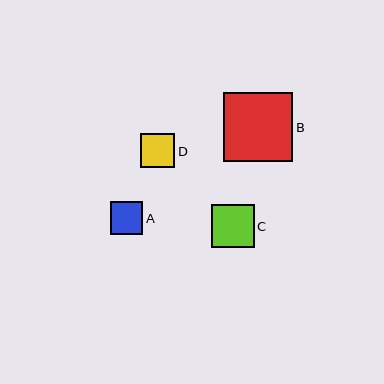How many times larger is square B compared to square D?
Square B is approximately 2.0 times the size of square D.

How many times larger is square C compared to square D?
Square C is approximately 1.3 times the size of square D.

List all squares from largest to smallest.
From largest to smallest: B, C, D, A.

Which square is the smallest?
Square A is the smallest with a size of approximately 32 pixels.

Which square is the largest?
Square B is the largest with a size of approximately 69 pixels.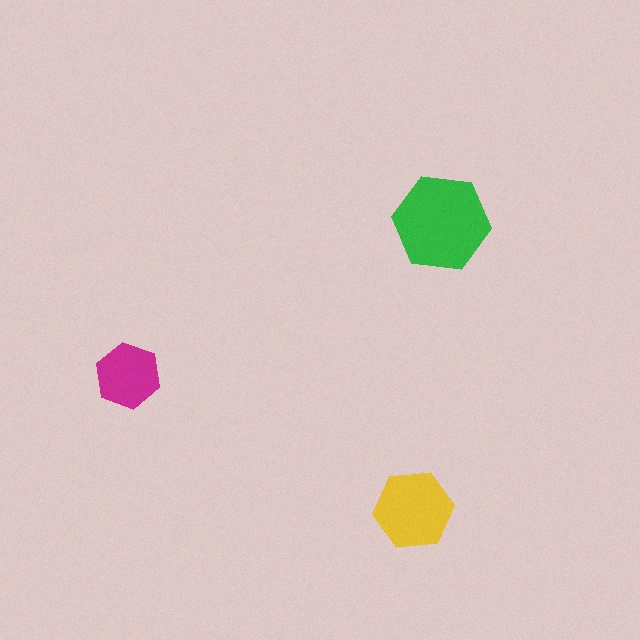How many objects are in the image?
There are 3 objects in the image.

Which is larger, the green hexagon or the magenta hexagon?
The green one.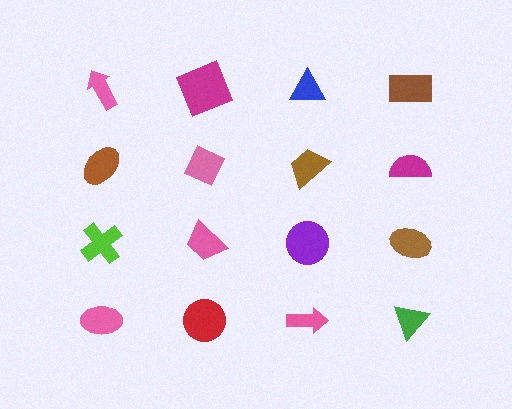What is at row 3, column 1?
A lime cross.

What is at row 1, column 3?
A blue triangle.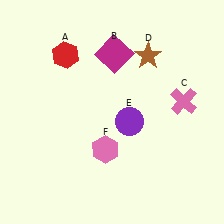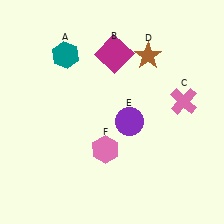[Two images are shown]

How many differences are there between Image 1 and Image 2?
There is 1 difference between the two images.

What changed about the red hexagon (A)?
In Image 1, A is red. In Image 2, it changed to teal.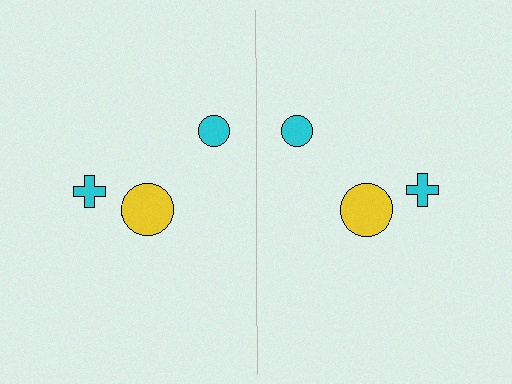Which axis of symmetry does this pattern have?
The pattern has a vertical axis of symmetry running through the center of the image.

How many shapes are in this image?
There are 6 shapes in this image.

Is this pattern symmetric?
Yes, this pattern has bilateral (reflection) symmetry.